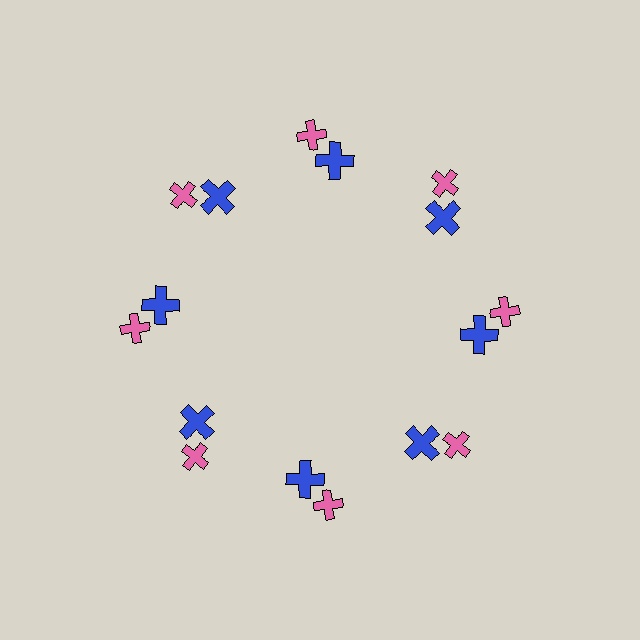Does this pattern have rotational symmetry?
Yes, this pattern has 8-fold rotational symmetry. It looks the same after rotating 45 degrees around the center.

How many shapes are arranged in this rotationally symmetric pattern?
There are 16 shapes, arranged in 8 groups of 2.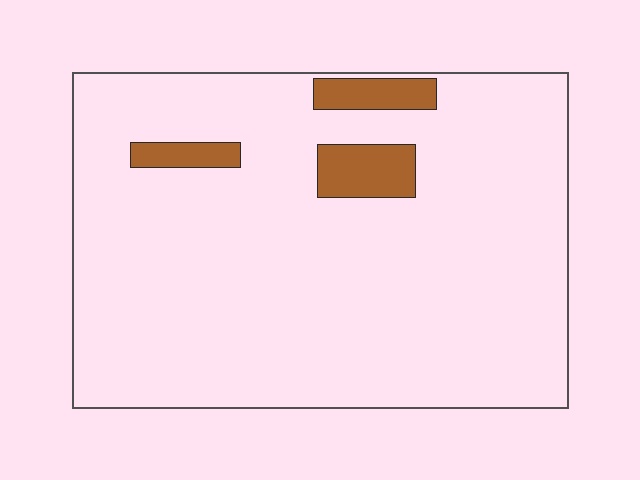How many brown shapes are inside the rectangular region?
3.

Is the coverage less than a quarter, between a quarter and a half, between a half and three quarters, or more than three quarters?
Less than a quarter.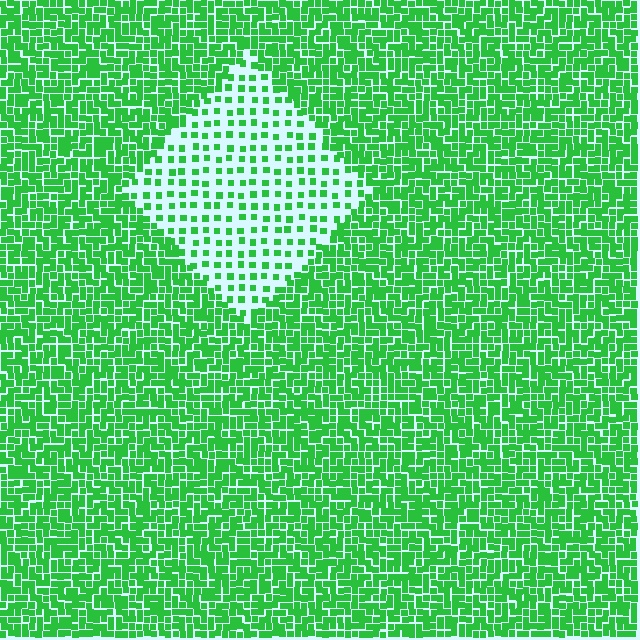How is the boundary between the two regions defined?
The boundary is defined by a change in element density (approximately 2.7x ratio). All elements are the same color, size, and shape.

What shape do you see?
I see a diamond.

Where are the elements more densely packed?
The elements are more densely packed outside the diamond boundary.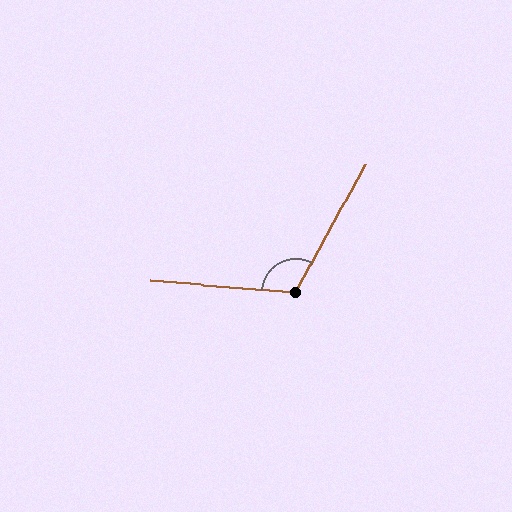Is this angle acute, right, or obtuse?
It is obtuse.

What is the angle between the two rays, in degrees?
Approximately 114 degrees.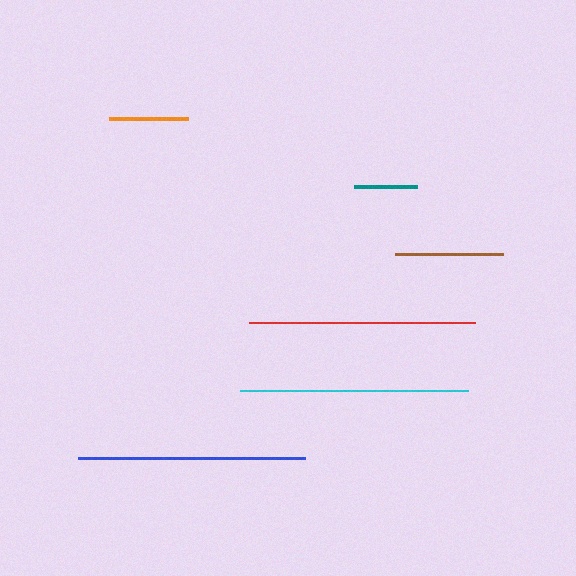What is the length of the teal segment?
The teal segment is approximately 63 pixels long.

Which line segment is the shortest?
The teal line is the shortest at approximately 63 pixels.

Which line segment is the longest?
The cyan line is the longest at approximately 228 pixels.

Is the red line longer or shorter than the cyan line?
The cyan line is longer than the red line.